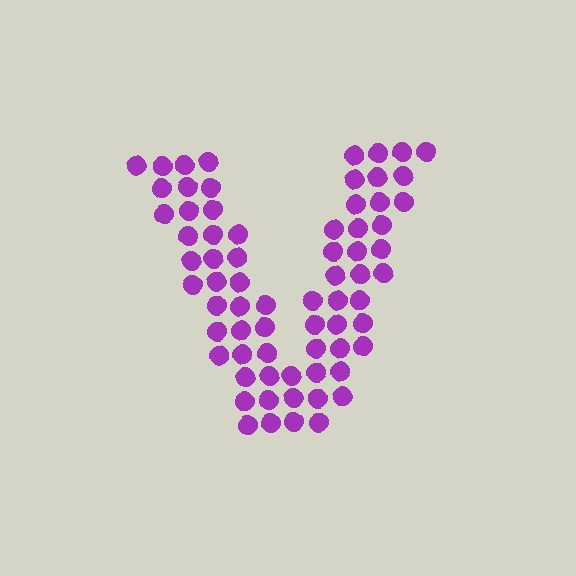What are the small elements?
The small elements are circles.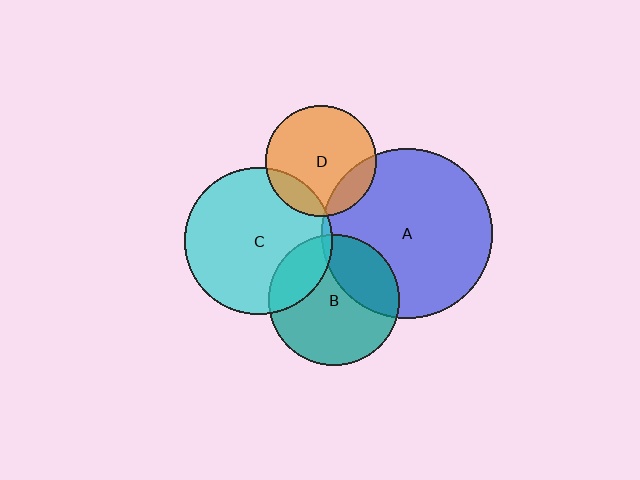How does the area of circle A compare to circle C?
Approximately 1.3 times.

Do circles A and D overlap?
Yes.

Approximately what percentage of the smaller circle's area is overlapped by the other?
Approximately 15%.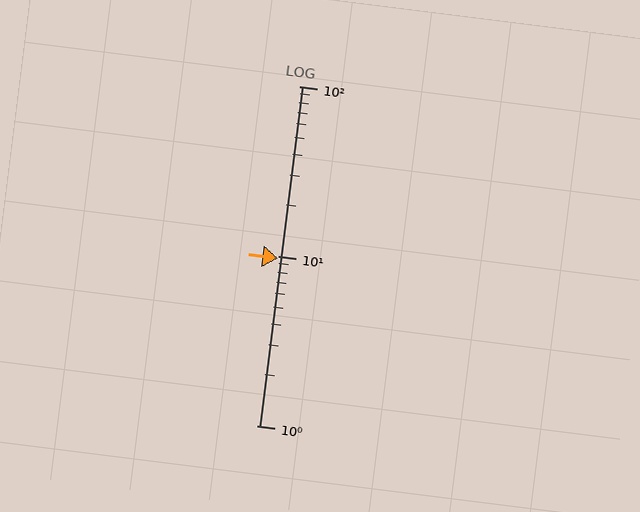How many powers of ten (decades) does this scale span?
The scale spans 2 decades, from 1 to 100.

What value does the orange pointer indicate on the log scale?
The pointer indicates approximately 9.7.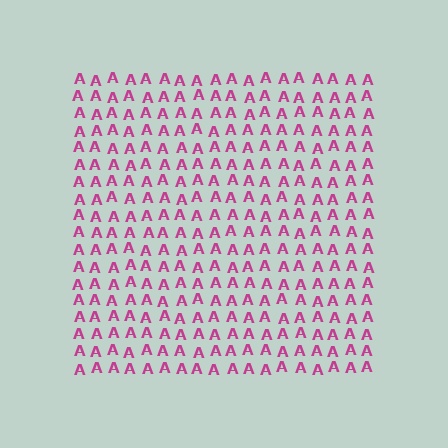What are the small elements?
The small elements are letter A's.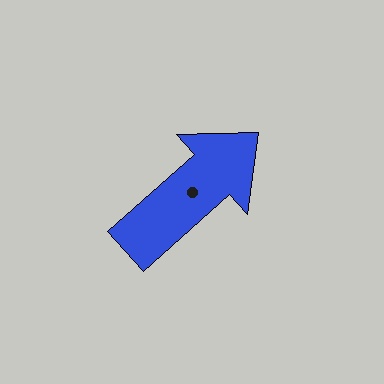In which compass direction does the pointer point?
Northeast.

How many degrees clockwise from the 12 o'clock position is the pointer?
Approximately 48 degrees.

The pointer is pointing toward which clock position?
Roughly 2 o'clock.